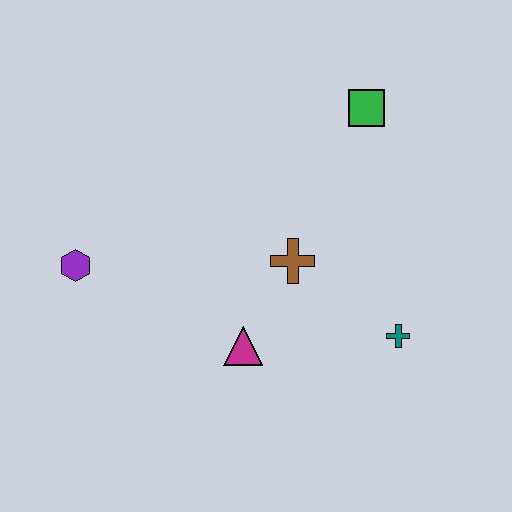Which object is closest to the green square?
The brown cross is closest to the green square.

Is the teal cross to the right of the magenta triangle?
Yes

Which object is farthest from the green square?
The purple hexagon is farthest from the green square.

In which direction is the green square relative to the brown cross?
The green square is above the brown cross.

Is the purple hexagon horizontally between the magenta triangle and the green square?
No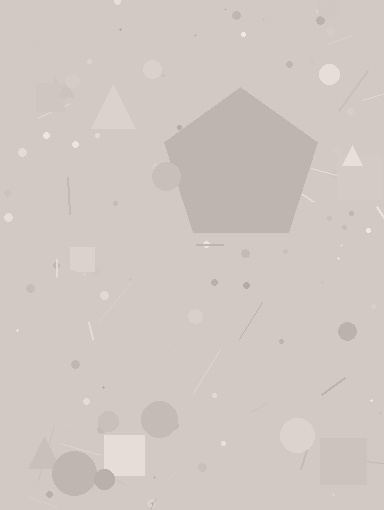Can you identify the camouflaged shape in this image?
The camouflaged shape is a pentagon.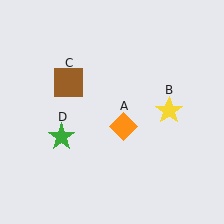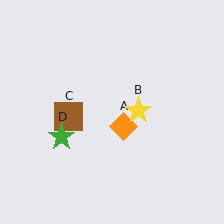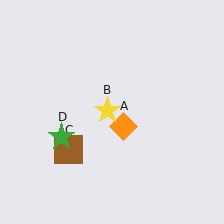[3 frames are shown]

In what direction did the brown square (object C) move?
The brown square (object C) moved down.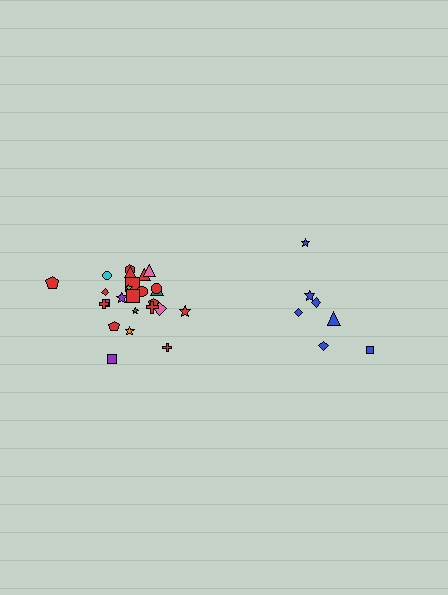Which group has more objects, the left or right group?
The left group.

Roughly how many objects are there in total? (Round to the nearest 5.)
Roughly 30 objects in total.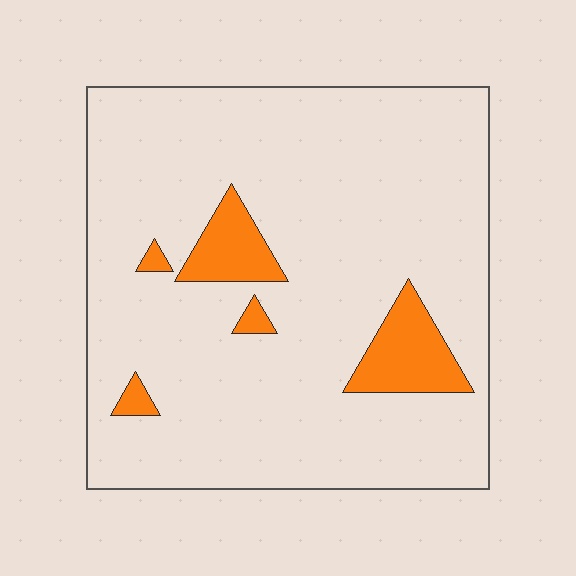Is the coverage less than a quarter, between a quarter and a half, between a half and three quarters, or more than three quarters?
Less than a quarter.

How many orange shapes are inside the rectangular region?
5.